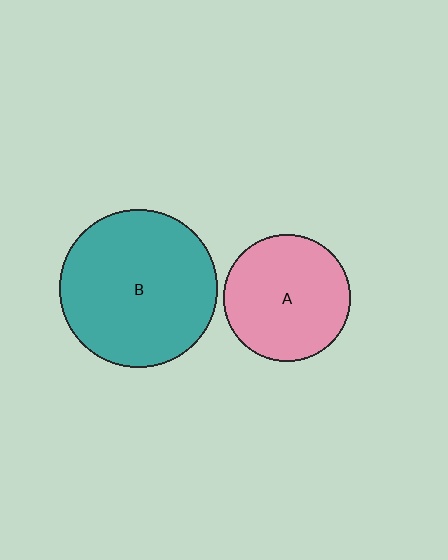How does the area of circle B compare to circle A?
Approximately 1.5 times.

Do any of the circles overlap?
No, none of the circles overlap.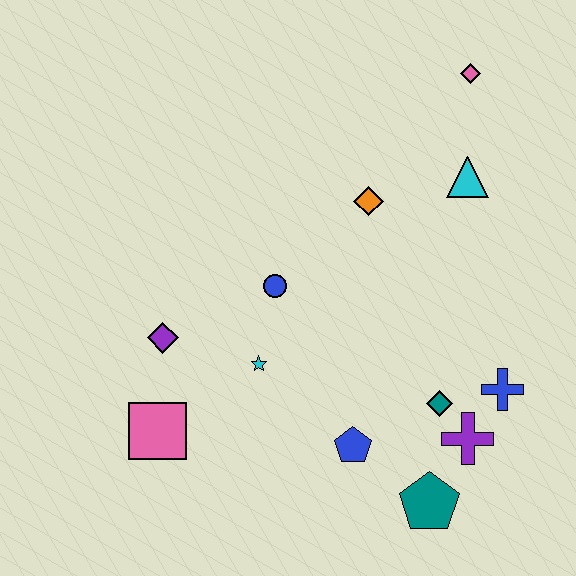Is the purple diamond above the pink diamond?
No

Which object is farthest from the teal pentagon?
The pink diamond is farthest from the teal pentagon.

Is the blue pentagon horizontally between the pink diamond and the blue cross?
No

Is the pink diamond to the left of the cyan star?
No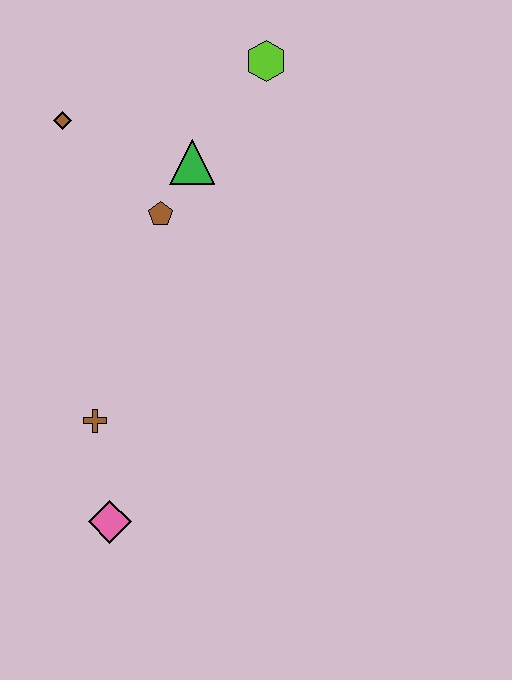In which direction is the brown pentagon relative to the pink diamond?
The brown pentagon is above the pink diamond.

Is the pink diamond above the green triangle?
No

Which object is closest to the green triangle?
The brown pentagon is closest to the green triangle.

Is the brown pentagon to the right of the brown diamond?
Yes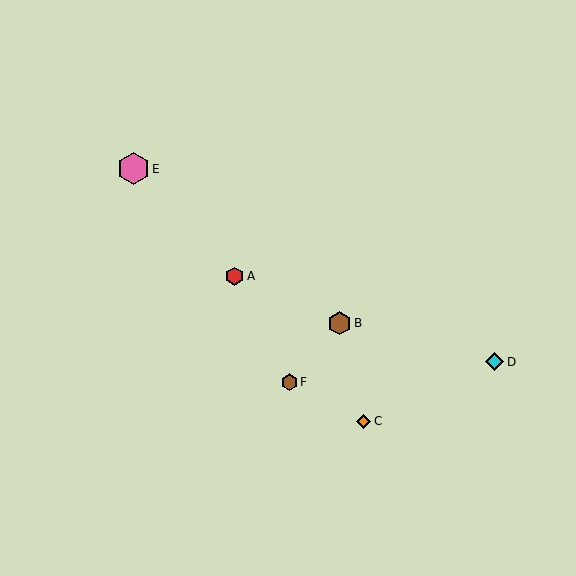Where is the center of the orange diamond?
The center of the orange diamond is at (364, 421).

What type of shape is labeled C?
Shape C is an orange diamond.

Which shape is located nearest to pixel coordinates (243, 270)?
The red hexagon (labeled A) at (235, 276) is nearest to that location.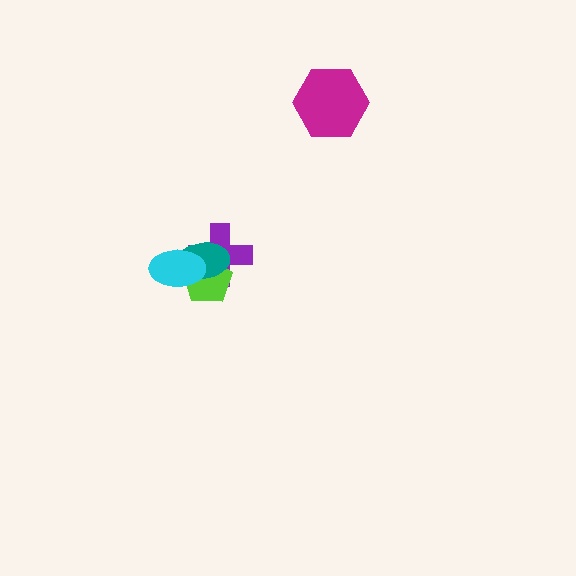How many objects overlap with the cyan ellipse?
3 objects overlap with the cyan ellipse.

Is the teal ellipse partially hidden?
Yes, it is partially covered by another shape.